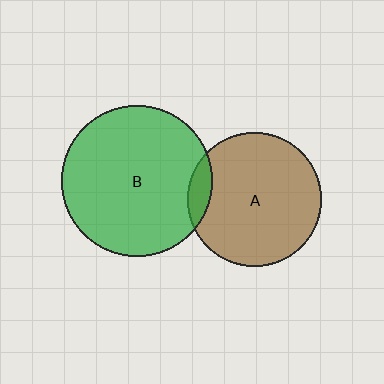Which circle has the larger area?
Circle B (green).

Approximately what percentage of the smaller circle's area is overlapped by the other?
Approximately 10%.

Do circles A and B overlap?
Yes.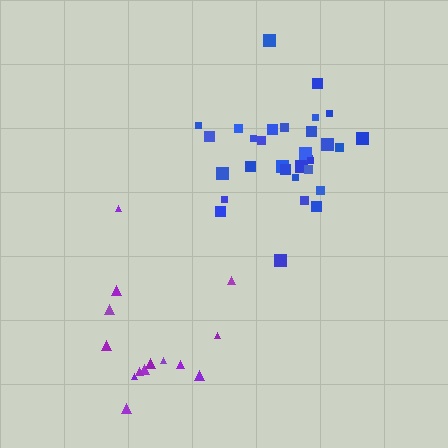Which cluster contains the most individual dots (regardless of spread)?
Blue (31).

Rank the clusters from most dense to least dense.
blue, purple.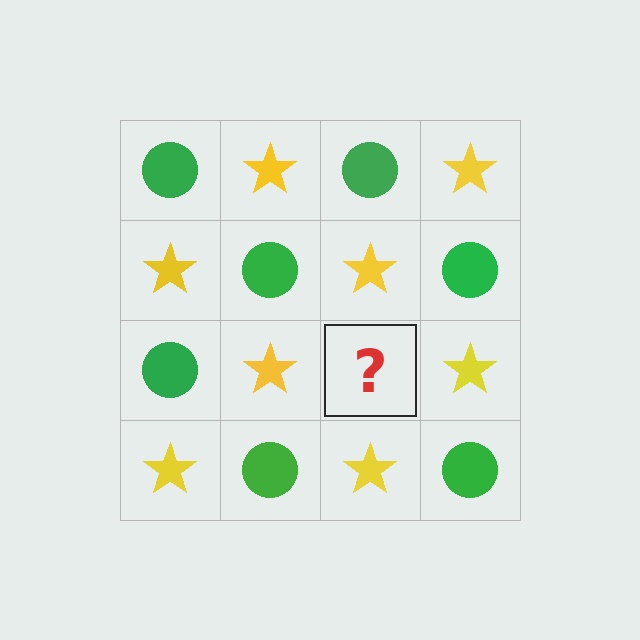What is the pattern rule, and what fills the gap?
The rule is that it alternates green circle and yellow star in a checkerboard pattern. The gap should be filled with a green circle.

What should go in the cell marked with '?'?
The missing cell should contain a green circle.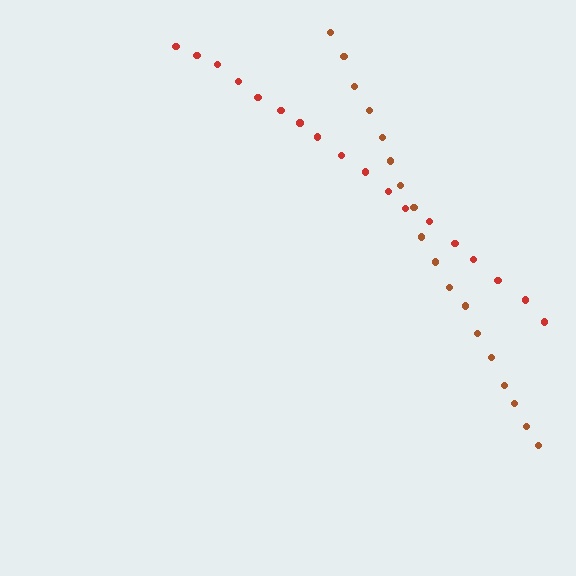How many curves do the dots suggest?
There are 2 distinct paths.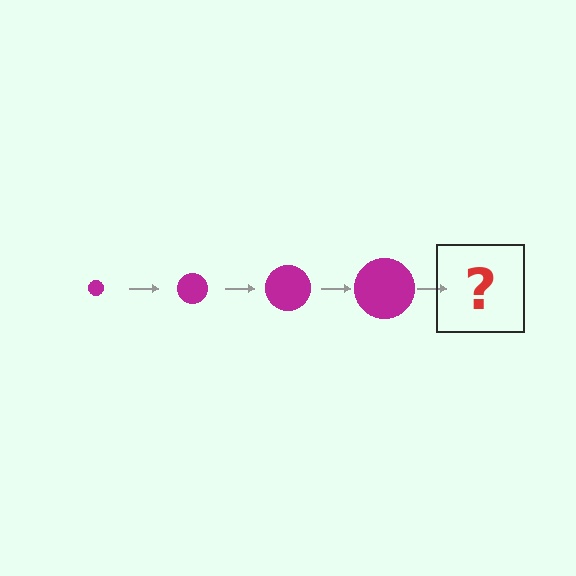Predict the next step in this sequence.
The next step is a magenta circle, larger than the previous one.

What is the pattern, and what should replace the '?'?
The pattern is that the circle gets progressively larger each step. The '?' should be a magenta circle, larger than the previous one.